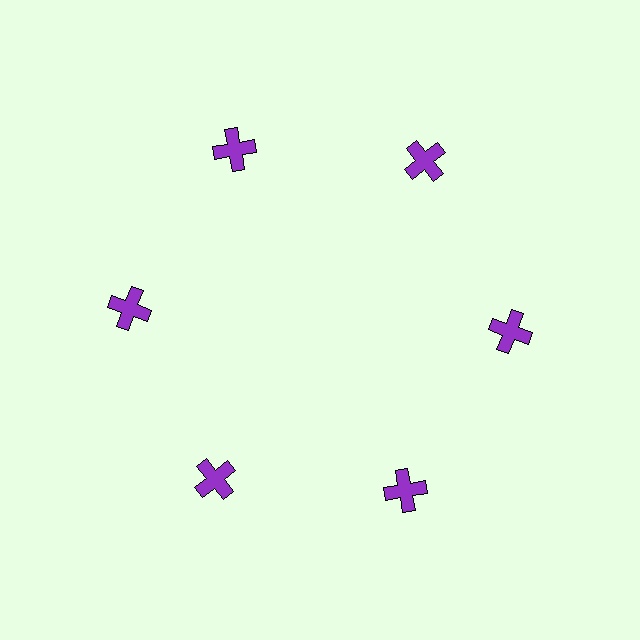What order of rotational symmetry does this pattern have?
This pattern has 6-fold rotational symmetry.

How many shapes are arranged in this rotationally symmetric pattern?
There are 6 shapes, arranged in 6 groups of 1.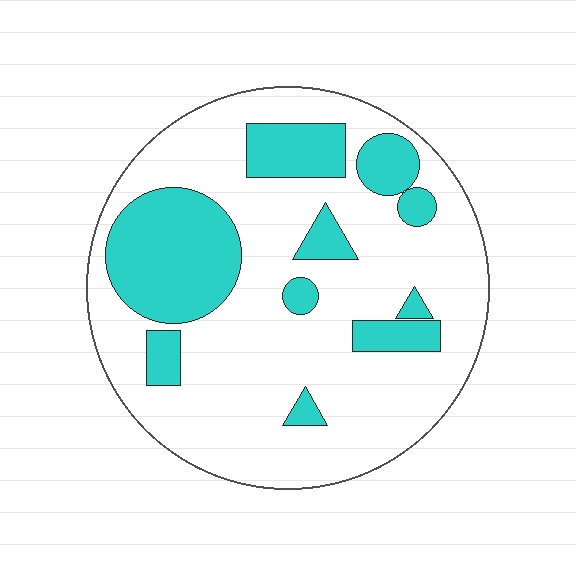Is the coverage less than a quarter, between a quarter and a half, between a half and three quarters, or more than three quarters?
Between a quarter and a half.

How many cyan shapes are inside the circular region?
10.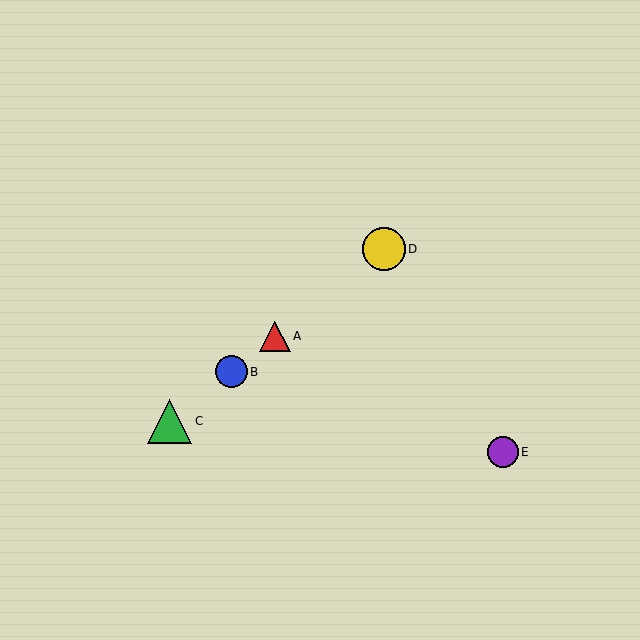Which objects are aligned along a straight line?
Objects A, B, C, D are aligned along a straight line.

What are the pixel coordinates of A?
Object A is at (275, 336).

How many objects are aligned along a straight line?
4 objects (A, B, C, D) are aligned along a straight line.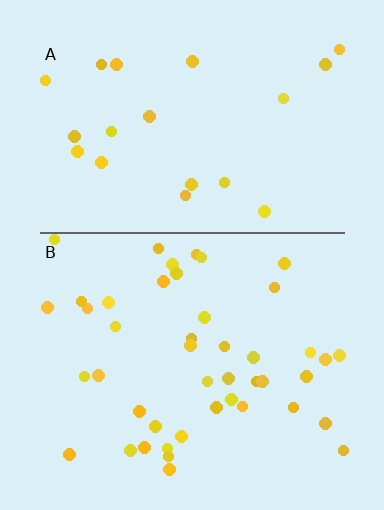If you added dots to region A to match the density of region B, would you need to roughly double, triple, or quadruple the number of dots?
Approximately double.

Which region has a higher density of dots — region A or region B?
B (the bottom).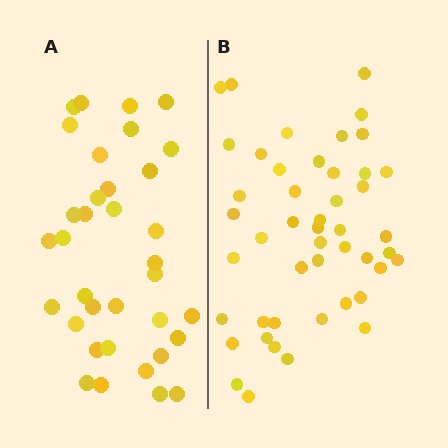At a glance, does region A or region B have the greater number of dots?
Region B (the right region) has more dots.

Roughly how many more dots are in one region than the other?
Region B has roughly 12 or so more dots than region A.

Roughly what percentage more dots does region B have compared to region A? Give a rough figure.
About 35% more.